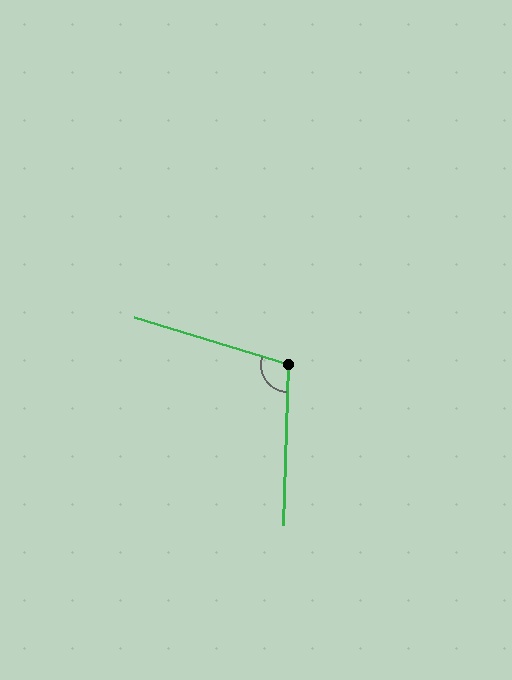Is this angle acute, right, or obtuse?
It is obtuse.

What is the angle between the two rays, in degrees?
Approximately 105 degrees.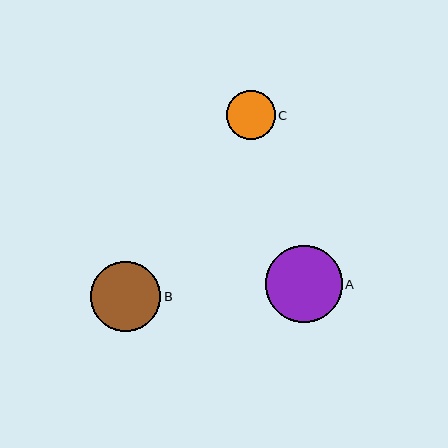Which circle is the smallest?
Circle C is the smallest with a size of approximately 49 pixels.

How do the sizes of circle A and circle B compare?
Circle A and circle B are approximately the same size.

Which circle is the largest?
Circle A is the largest with a size of approximately 77 pixels.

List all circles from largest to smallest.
From largest to smallest: A, B, C.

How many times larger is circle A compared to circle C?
Circle A is approximately 1.6 times the size of circle C.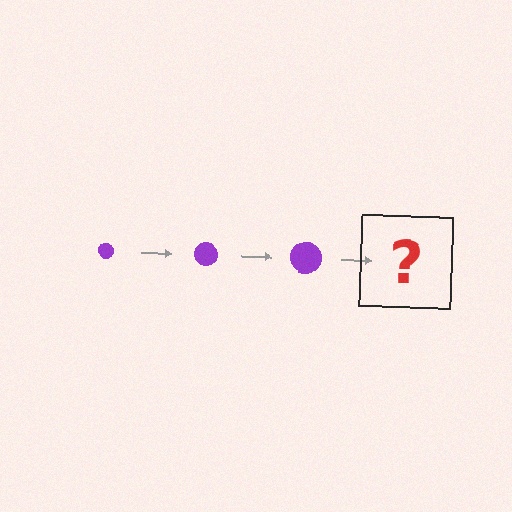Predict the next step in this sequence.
The next step is a purple circle, larger than the previous one.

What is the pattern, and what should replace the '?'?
The pattern is that the circle gets progressively larger each step. The '?' should be a purple circle, larger than the previous one.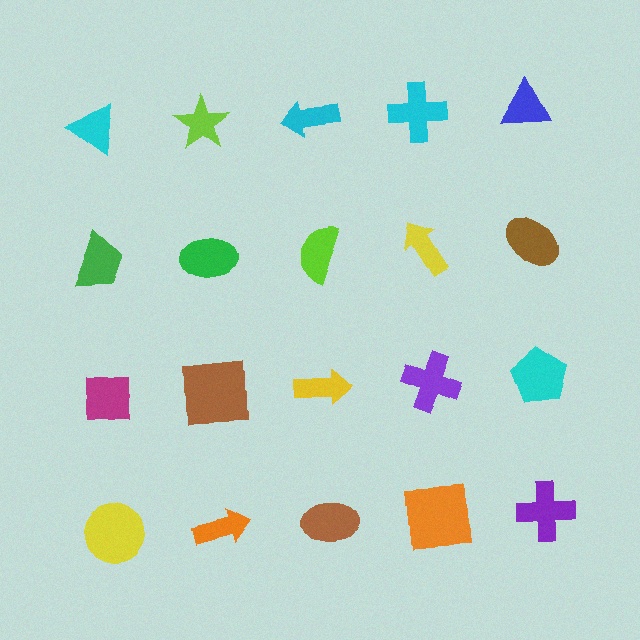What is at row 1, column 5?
A blue triangle.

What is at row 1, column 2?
A lime star.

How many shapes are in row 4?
5 shapes.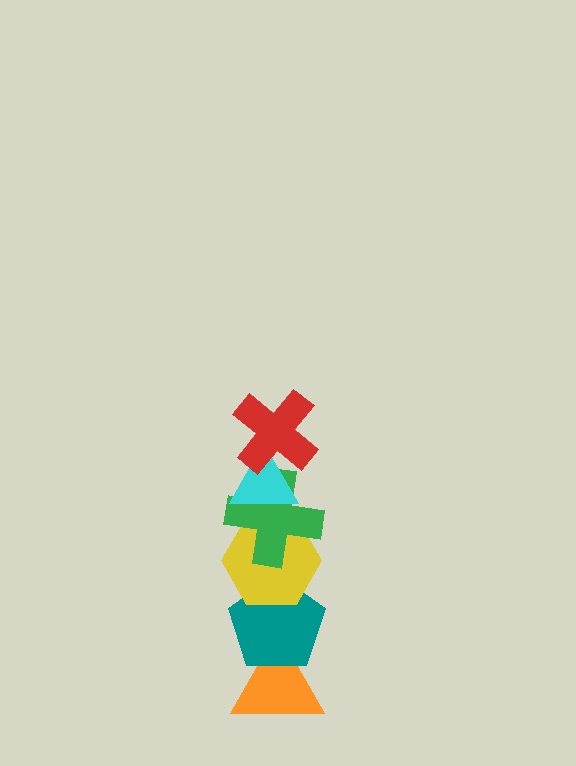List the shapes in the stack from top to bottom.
From top to bottom: the red cross, the cyan triangle, the green cross, the yellow hexagon, the teal pentagon, the orange triangle.